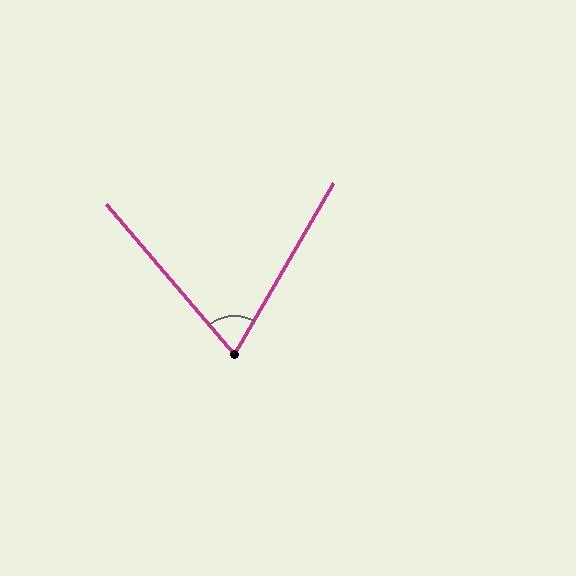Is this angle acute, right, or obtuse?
It is acute.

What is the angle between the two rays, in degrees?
Approximately 70 degrees.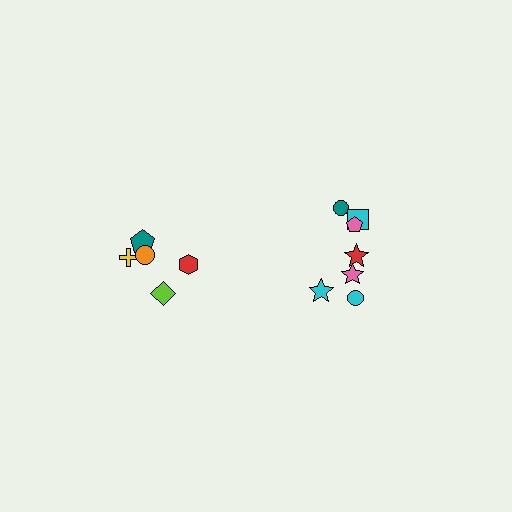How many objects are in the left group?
There are 5 objects.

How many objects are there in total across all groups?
There are 12 objects.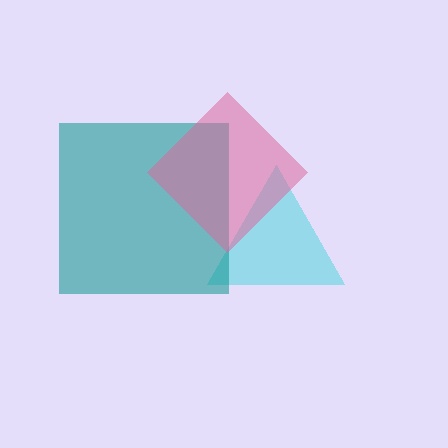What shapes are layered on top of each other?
The layered shapes are: a cyan triangle, a teal square, a pink diamond.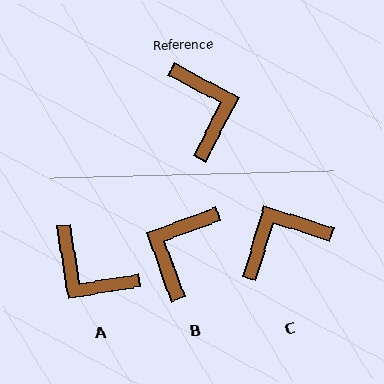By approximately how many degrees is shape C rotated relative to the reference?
Approximately 100 degrees counter-clockwise.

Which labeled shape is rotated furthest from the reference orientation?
A, about 143 degrees away.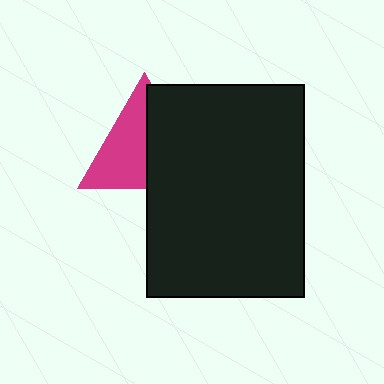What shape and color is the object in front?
The object in front is a black rectangle.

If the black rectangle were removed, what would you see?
You would see the complete magenta triangle.